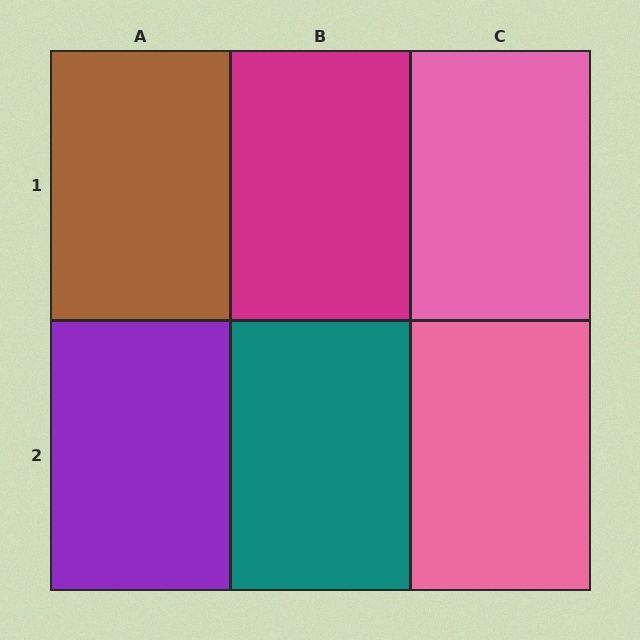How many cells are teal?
1 cell is teal.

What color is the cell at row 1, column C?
Pink.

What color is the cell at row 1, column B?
Magenta.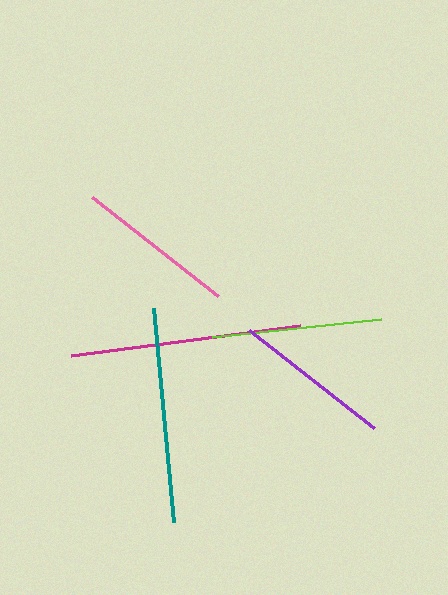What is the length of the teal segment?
The teal segment is approximately 215 pixels long.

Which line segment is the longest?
The magenta line is the longest at approximately 231 pixels.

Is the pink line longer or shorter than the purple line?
The pink line is longer than the purple line.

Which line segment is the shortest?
The purple line is the shortest at approximately 159 pixels.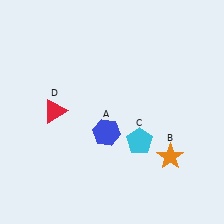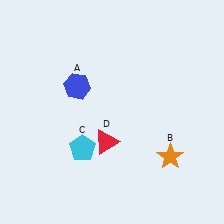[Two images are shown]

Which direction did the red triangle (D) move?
The red triangle (D) moved right.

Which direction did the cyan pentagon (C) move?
The cyan pentagon (C) moved left.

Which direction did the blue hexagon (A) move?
The blue hexagon (A) moved up.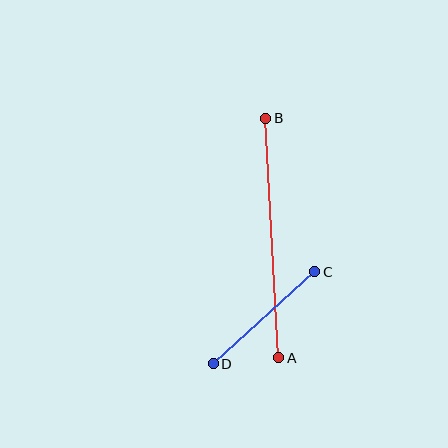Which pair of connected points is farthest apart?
Points A and B are farthest apart.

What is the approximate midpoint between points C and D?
The midpoint is at approximately (264, 318) pixels.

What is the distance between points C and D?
The distance is approximately 137 pixels.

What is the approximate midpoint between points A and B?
The midpoint is at approximately (272, 238) pixels.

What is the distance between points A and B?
The distance is approximately 240 pixels.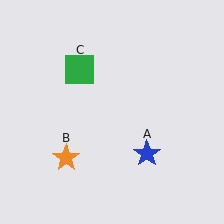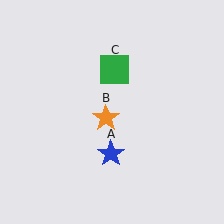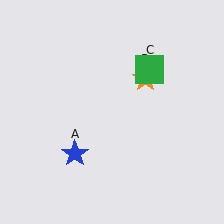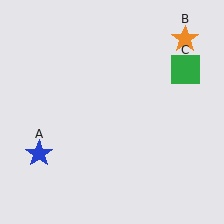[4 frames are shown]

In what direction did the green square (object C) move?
The green square (object C) moved right.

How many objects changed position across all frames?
3 objects changed position: blue star (object A), orange star (object B), green square (object C).